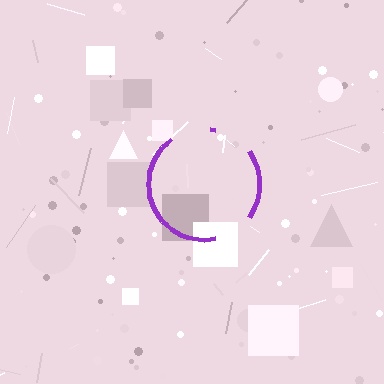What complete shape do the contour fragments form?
The contour fragments form a circle.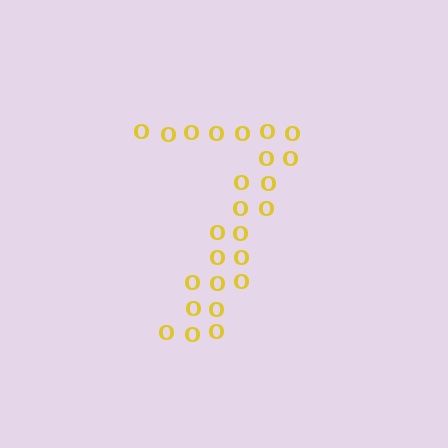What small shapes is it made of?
It is made of small letter O's.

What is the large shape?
The large shape is the digit 7.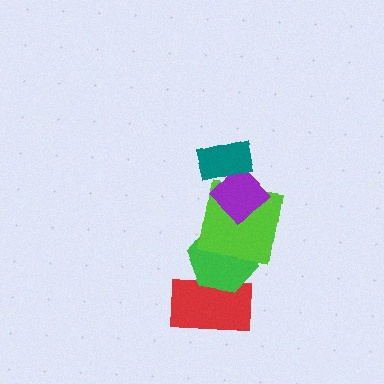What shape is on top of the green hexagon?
The lime square is on top of the green hexagon.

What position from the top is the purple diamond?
The purple diamond is 2nd from the top.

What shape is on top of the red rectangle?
The green hexagon is on top of the red rectangle.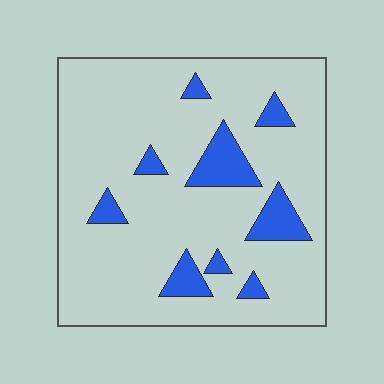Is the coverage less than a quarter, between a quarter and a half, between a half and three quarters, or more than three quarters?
Less than a quarter.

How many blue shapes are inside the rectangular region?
9.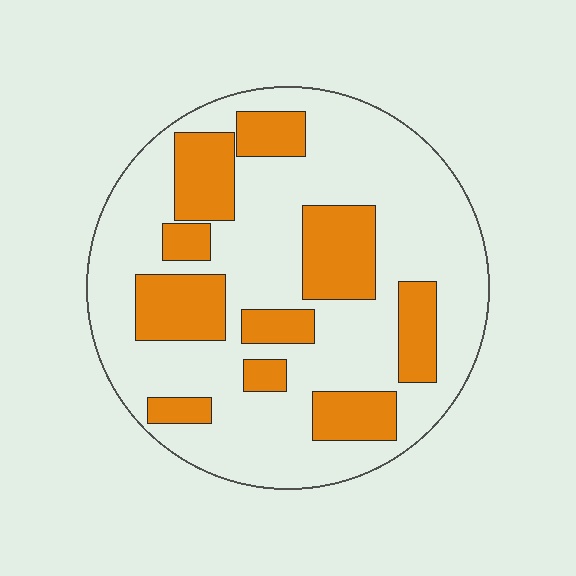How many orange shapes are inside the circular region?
10.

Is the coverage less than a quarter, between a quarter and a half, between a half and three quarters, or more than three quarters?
Between a quarter and a half.